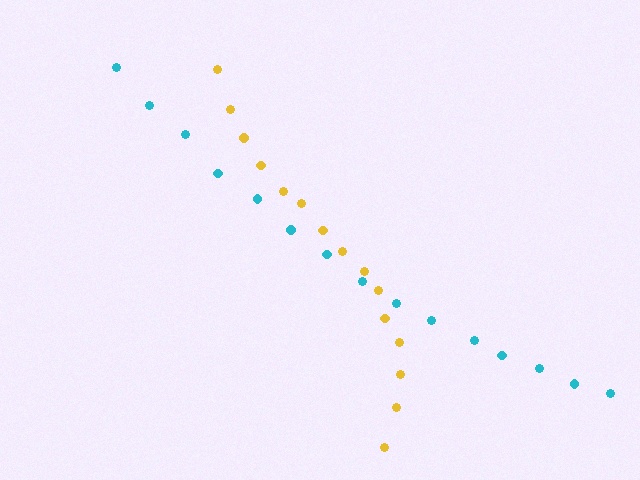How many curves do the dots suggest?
There are 2 distinct paths.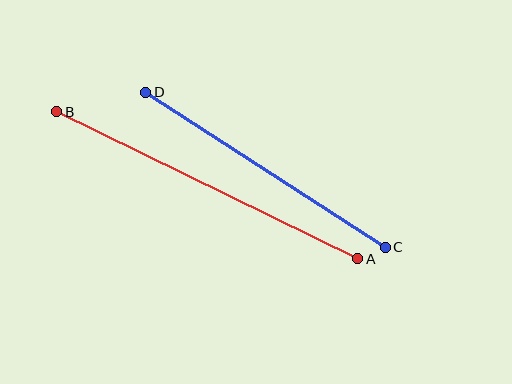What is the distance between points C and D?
The distance is approximately 285 pixels.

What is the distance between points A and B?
The distance is approximately 335 pixels.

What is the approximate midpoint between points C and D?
The midpoint is at approximately (266, 170) pixels.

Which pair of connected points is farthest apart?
Points A and B are farthest apart.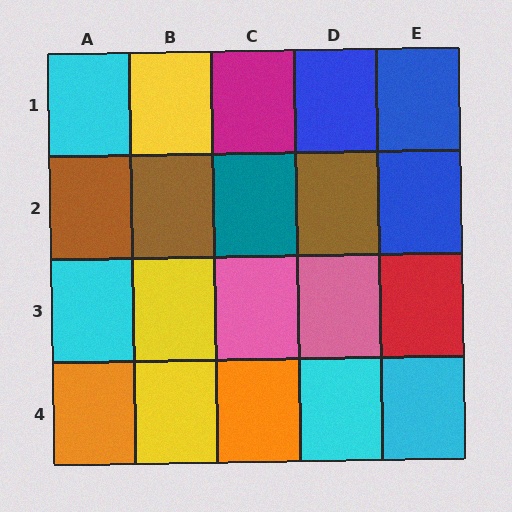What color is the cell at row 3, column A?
Cyan.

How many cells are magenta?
1 cell is magenta.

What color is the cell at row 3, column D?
Pink.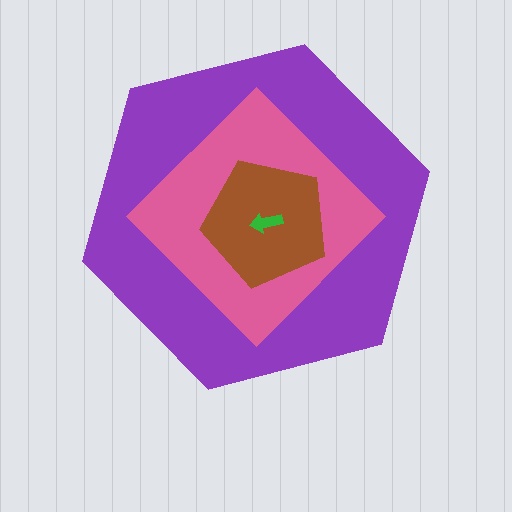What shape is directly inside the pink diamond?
The brown pentagon.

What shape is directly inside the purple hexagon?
The pink diamond.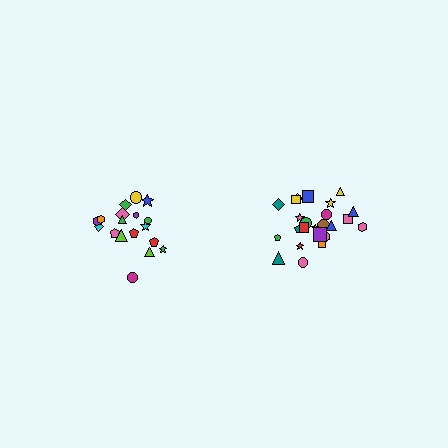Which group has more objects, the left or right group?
The right group.